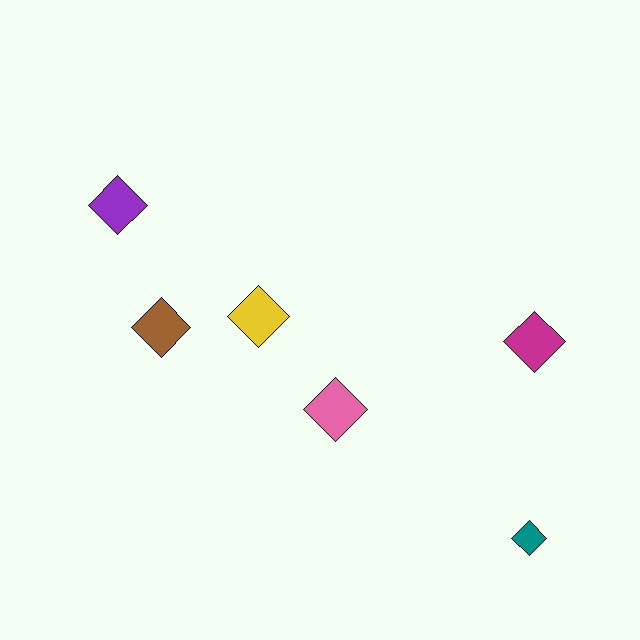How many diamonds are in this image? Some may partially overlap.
There are 6 diamonds.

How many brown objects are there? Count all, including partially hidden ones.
There is 1 brown object.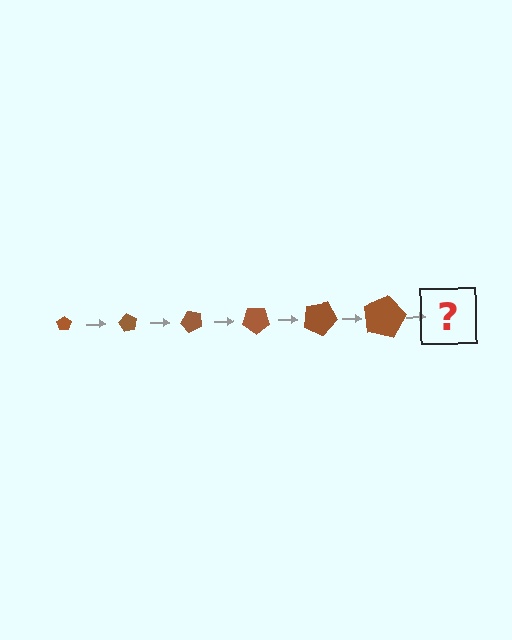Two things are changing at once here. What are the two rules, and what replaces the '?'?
The two rules are that the pentagon grows larger each step and it rotates 60 degrees each step. The '?' should be a pentagon, larger than the previous one and rotated 360 degrees from the start.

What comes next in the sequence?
The next element should be a pentagon, larger than the previous one and rotated 360 degrees from the start.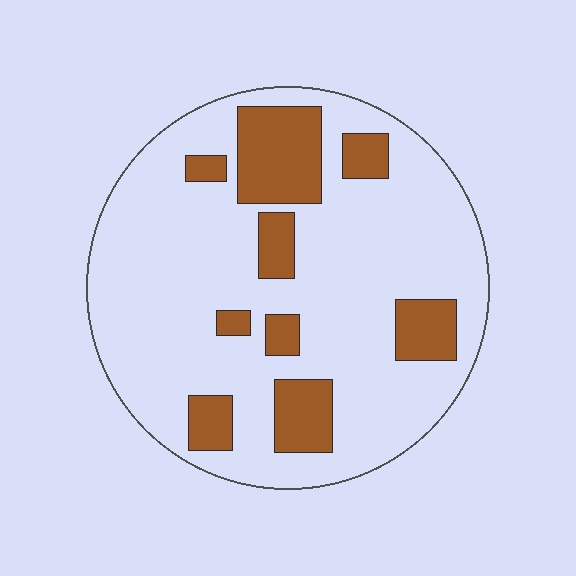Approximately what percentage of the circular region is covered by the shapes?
Approximately 20%.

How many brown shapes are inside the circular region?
9.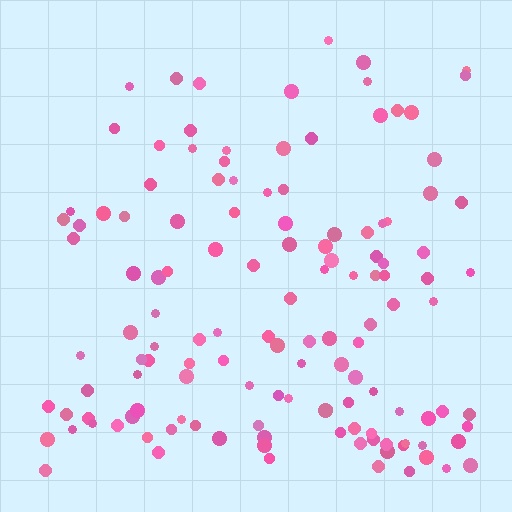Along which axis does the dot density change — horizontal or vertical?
Vertical.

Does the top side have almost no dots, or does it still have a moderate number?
Still a moderate number, just noticeably fewer than the bottom.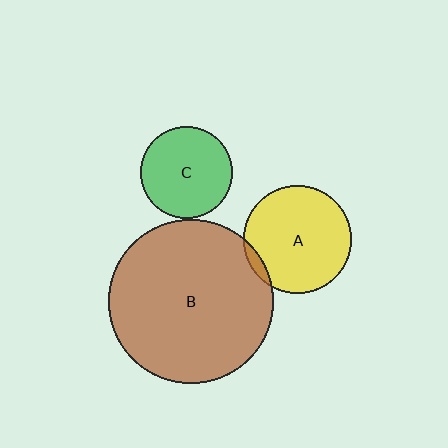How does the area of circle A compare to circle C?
Approximately 1.4 times.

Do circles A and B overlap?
Yes.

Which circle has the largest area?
Circle B (brown).